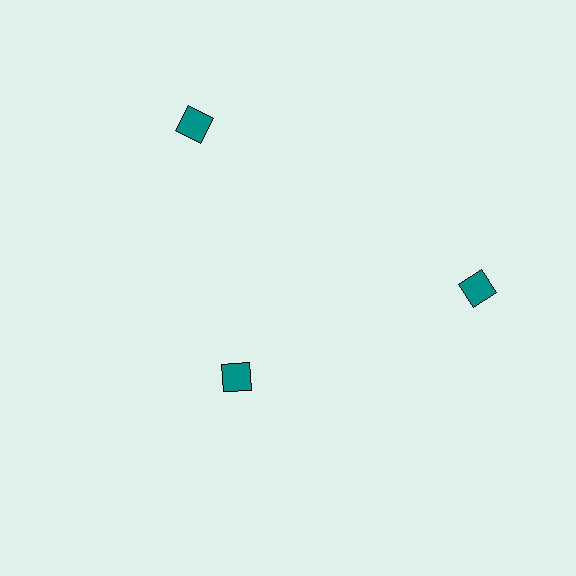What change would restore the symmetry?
The symmetry would be restored by moving it outward, back onto the ring so that all 3 diamonds sit at equal angles and equal distance from the center.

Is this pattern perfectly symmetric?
No. The 3 teal diamonds are arranged in a ring, but one element near the 7 o'clock position is pulled inward toward the center, breaking the 3-fold rotational symmetry.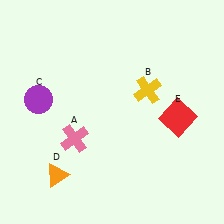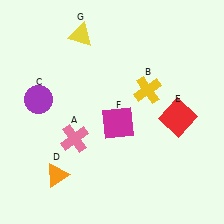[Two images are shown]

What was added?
A magenta square (F), a yellow triangle (G) were added in Image 2.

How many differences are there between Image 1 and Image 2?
There are 2 differences between the two images.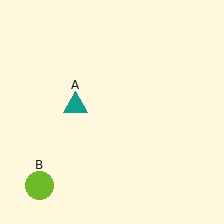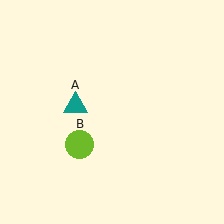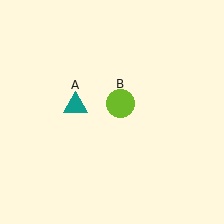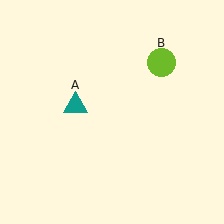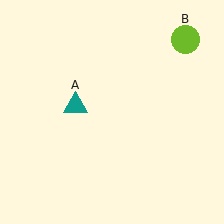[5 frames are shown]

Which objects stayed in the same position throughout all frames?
Teal triangle (object A) remained stationary.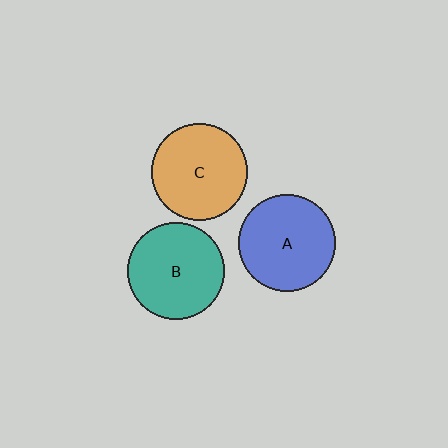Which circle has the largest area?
Circle B (teal).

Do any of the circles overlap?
No, none of the circles overlap.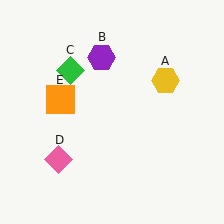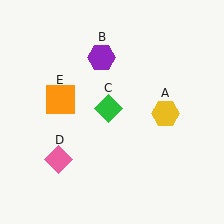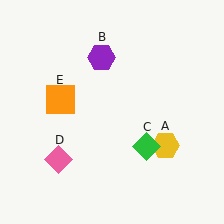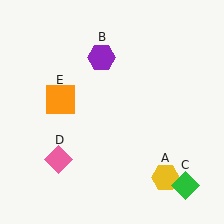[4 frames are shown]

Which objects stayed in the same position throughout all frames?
Purple hexagon (object B) and pink diamond (object D) and orange square (object E) remained stationary.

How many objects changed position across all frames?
2 objects changed position: yellow hexagon (object A), green diamond (object C).